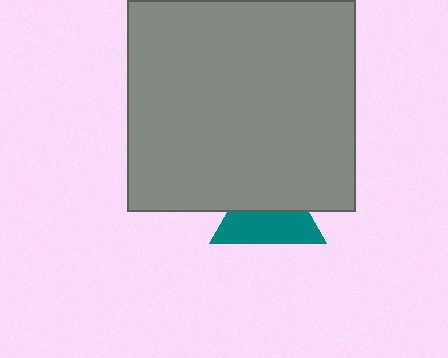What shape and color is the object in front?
The object in front is a gray rectangle.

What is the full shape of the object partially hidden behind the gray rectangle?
The partially hidden object is a teal triangle.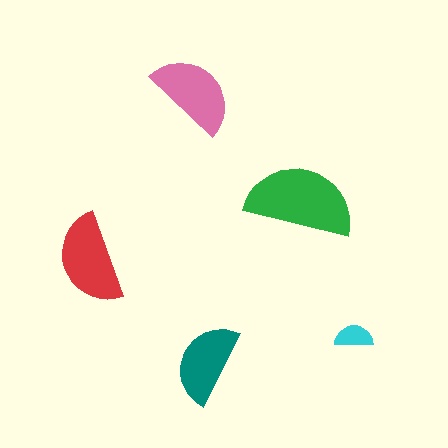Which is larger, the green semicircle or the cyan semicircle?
The green one.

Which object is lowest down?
The teal semicircle is bottommost.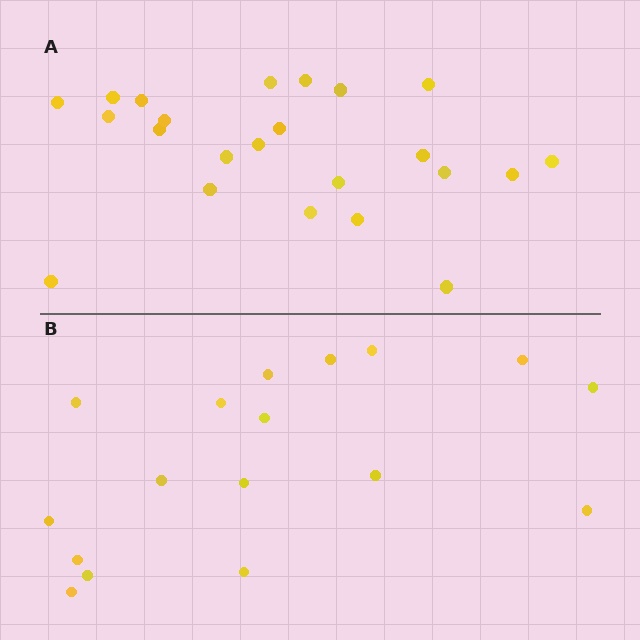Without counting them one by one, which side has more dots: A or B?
Region A (the top region) has more dots.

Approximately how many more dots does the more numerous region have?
Region A has about 6 more dots than region B.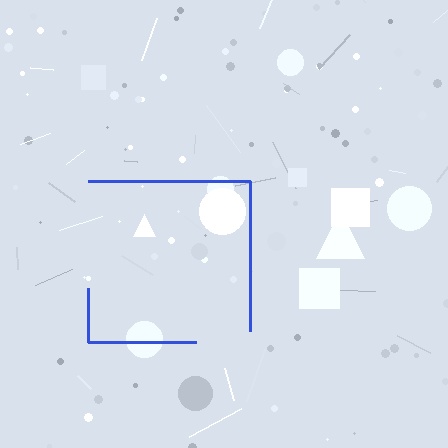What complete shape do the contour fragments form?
The contour fragments form a square.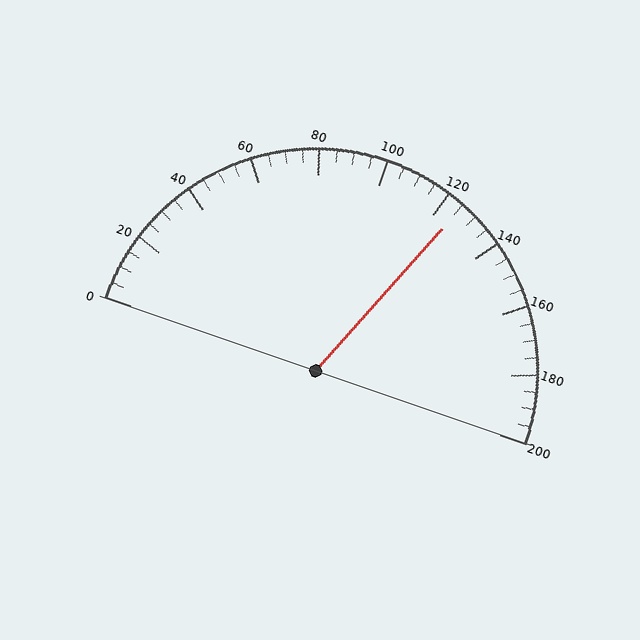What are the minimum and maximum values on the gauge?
The gauge ranges from 0 to 200.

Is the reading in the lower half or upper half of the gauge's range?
The reading is in the upper half of the range (0 to 200).